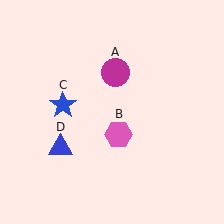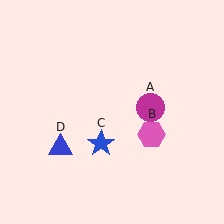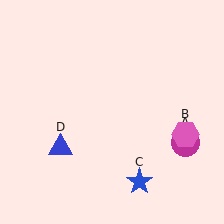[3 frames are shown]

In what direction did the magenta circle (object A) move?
The magenta circle (object A) moved down and to the right.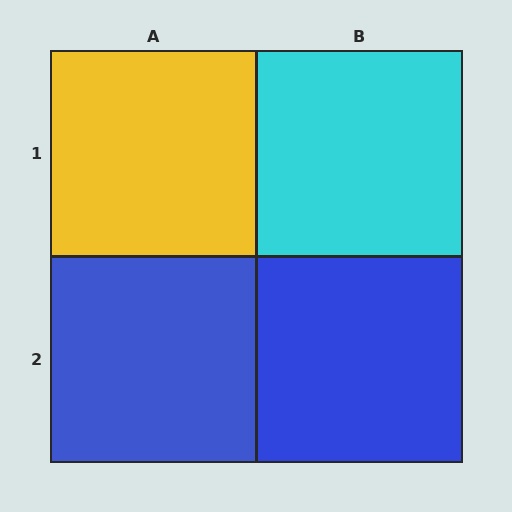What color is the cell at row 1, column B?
Cyan.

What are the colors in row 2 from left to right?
Blue, blue.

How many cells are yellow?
1 cell is yellow.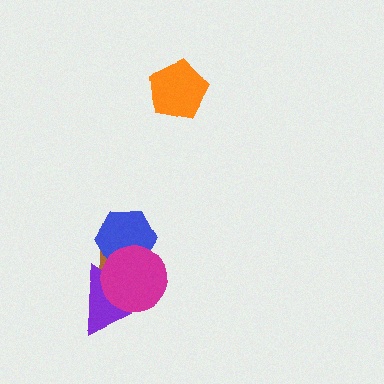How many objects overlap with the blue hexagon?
3 objects overlap with the blue hexagon.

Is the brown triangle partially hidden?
Yes, it is partially covered by another shape.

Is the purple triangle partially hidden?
Yes, it is partially covered by another shape.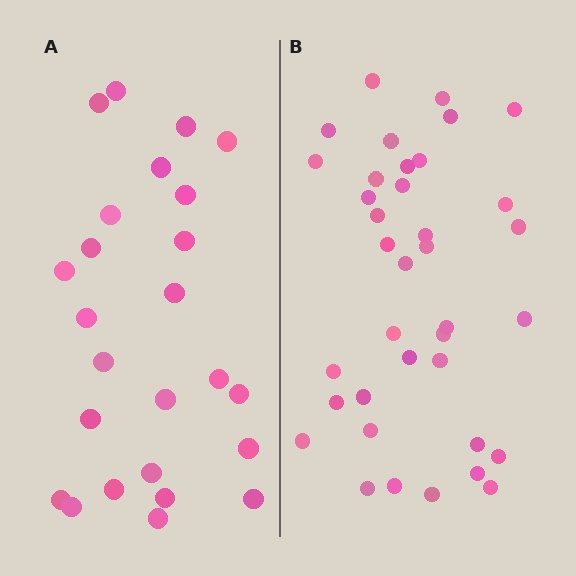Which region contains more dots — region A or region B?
Region B (the right region) has more dots.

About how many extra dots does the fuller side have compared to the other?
Region B has roughly 12 or so more dots than region A.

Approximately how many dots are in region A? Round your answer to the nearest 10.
About 20 dots. (The exact count is 25, which rounds to 20.)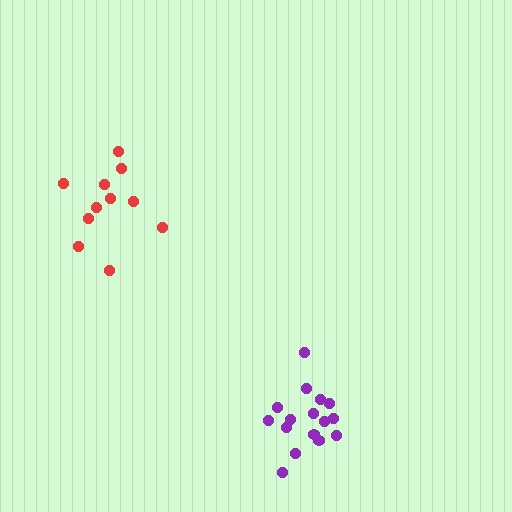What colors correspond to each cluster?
The clusters are colored: red, purple.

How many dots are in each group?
Group 1: 11 dots, Group 2: 16 dots (27 total).